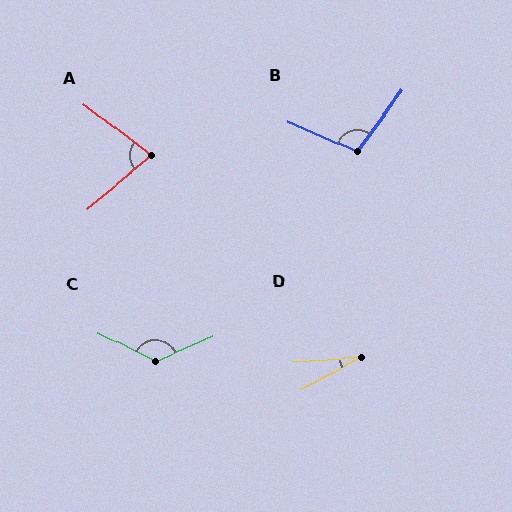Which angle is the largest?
C, at approximately 130 degrees.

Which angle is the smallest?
D, at approximately 24 degrees.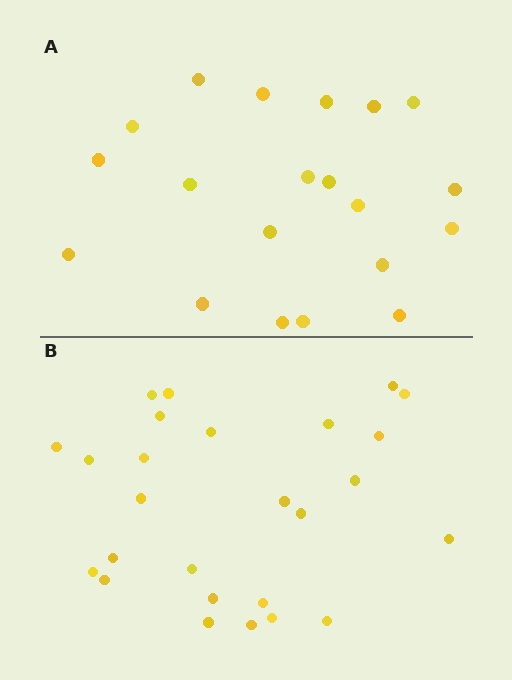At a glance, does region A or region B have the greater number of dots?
Region B (the bottom region) has more dots.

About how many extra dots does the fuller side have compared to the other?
Region B has about 6 more dots than region A.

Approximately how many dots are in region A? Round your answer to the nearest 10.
About 20 dots.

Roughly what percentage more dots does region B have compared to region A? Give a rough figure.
About 30% more.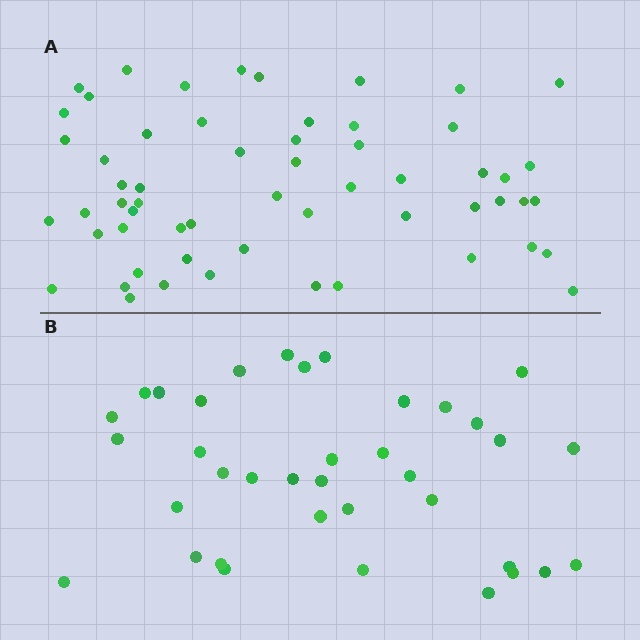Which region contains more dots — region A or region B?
Region A (the top region) has more dots.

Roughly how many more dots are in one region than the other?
Region A has approximately 20 more dots than region B.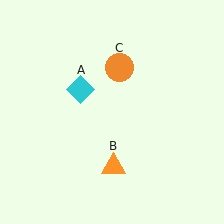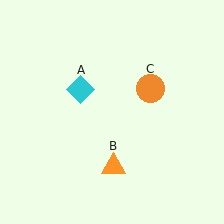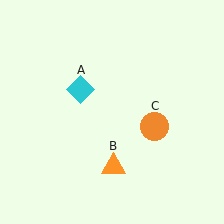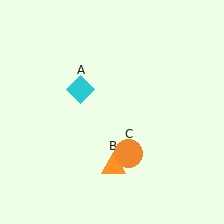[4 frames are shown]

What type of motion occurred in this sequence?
The orange circle (object C) rotated clockwise around the center of the scene.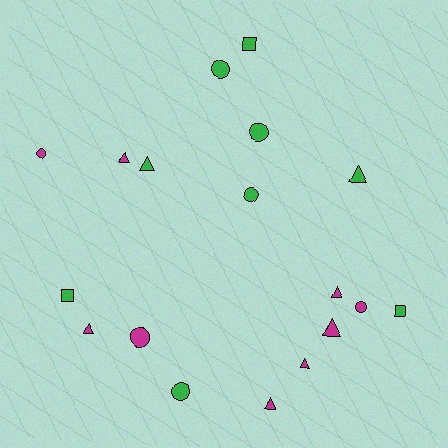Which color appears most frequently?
Green, with 9 objects.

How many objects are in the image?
There are 18 objects.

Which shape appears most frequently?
Triangle, with 8 objects.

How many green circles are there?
There are 4 green circles.